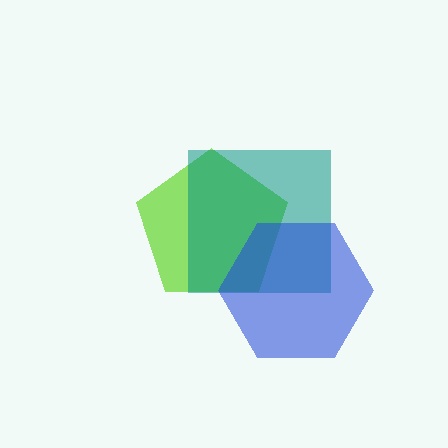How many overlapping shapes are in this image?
There are 3 overlapping shapes in the image.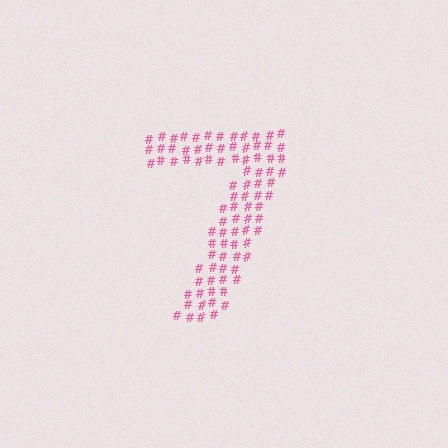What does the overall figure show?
The overall figure shows the digit 7.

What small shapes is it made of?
It is made of small hash symbols.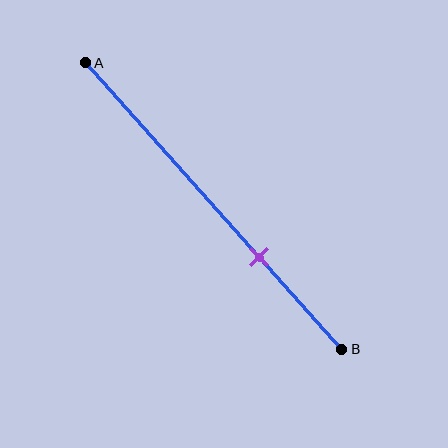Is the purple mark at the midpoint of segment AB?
No, the mark is at about 70% from A, not at the 50% midpoint.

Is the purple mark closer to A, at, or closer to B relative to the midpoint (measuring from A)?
The purple mark is closer to point B than the midpoint of segment AB.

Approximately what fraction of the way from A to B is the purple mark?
The purple mark is approximately 70% of the way from A to B.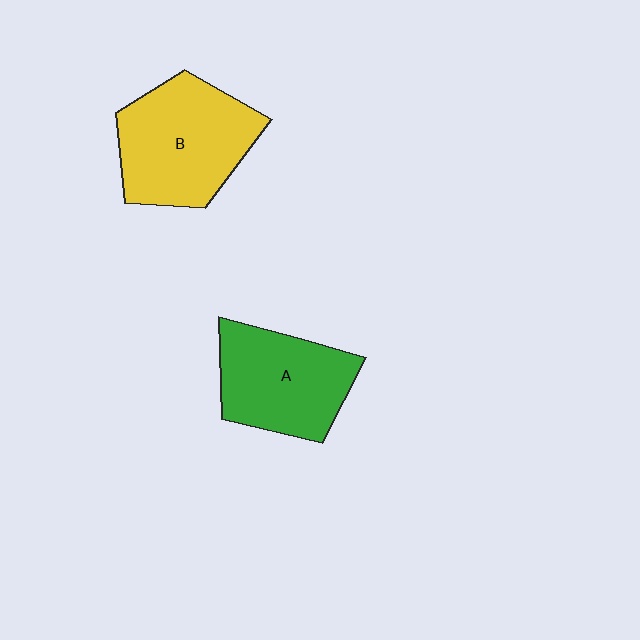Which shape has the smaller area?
Shape A (green).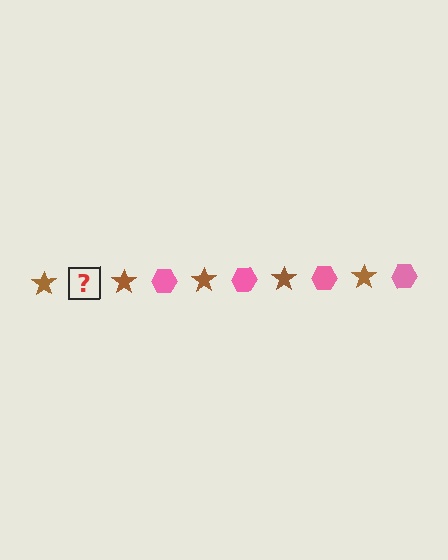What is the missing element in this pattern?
The missing element is a pink hexagon.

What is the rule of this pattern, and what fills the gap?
The rule is that the pattern alternates between brown star and pink hexagon. The gap should be filled with a pink hexagon.